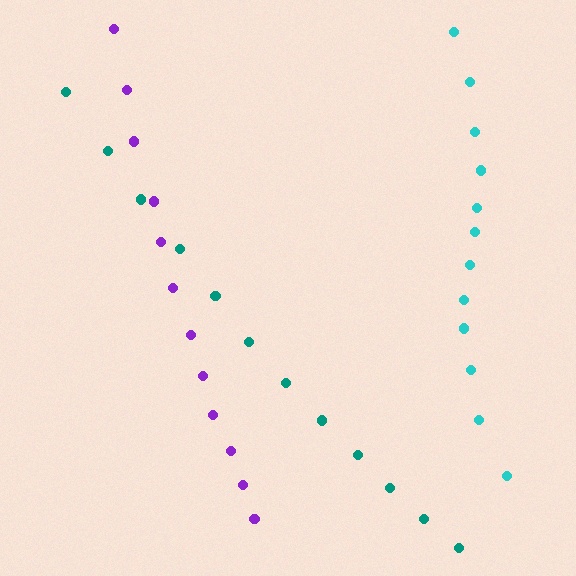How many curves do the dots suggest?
There are 3 distinct paths.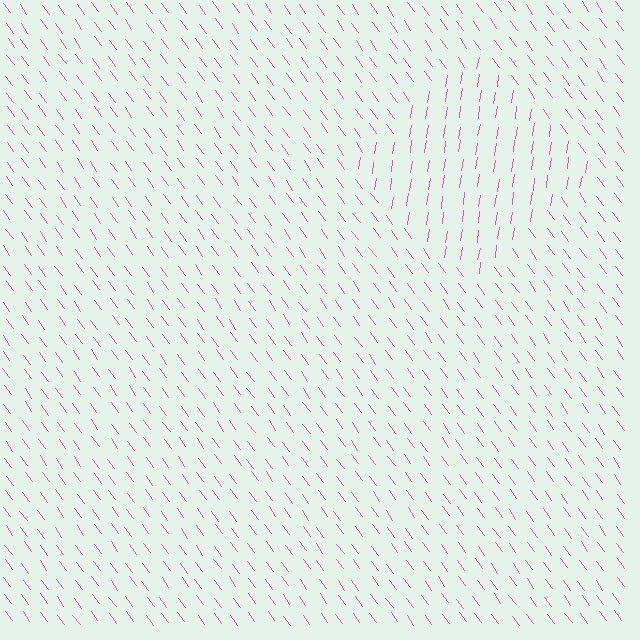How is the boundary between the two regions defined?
The boundary is defined purely by a change in line orientation (approximately 45 degrees difference). All lines are the same color and thickness.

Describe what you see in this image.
The image is filled with small pink line segments. A diamond region in the image has lines oriented differently from the surrounding lines, creating a visible texture boundary.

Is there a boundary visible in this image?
Yes, there is a texture boundary formed by a change in line orientation.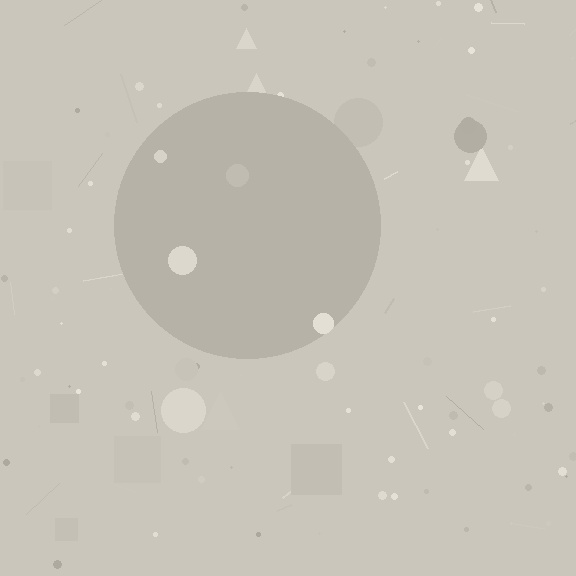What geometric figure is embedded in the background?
A circle is embedded in the background.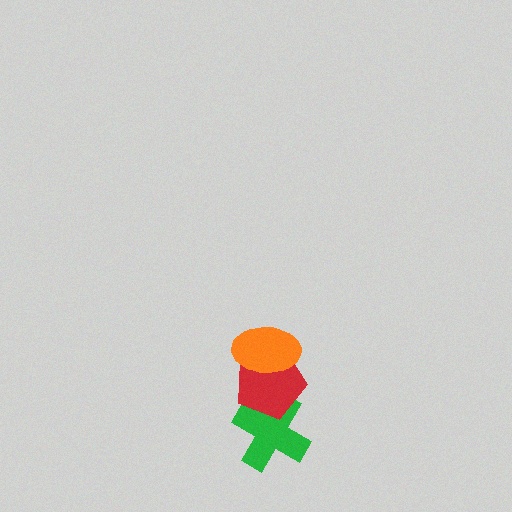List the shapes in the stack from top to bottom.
From top to bottom: the orange ellipse, the red pentagon, the green cross.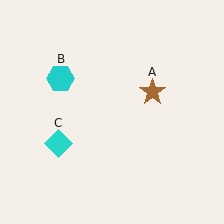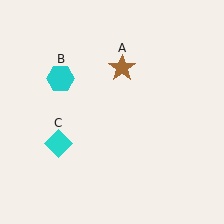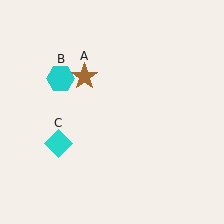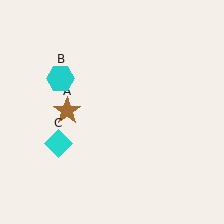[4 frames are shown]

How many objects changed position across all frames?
1 object changed position: brown star (object A).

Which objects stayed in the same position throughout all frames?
Cyan hexagon (object B) and cyan diamond (object C) remained stationary.